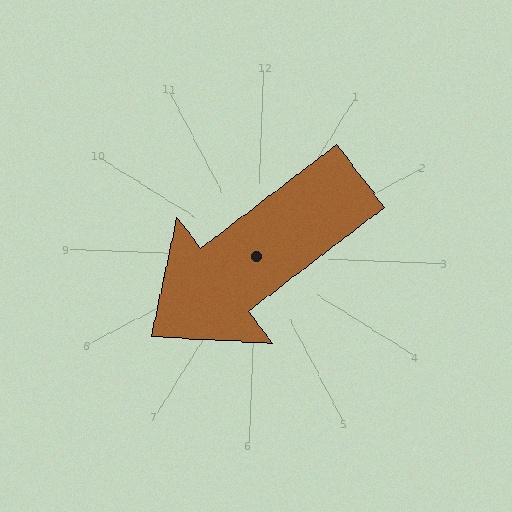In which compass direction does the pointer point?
Southwest.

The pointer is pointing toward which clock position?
Roughly 8 o'clock.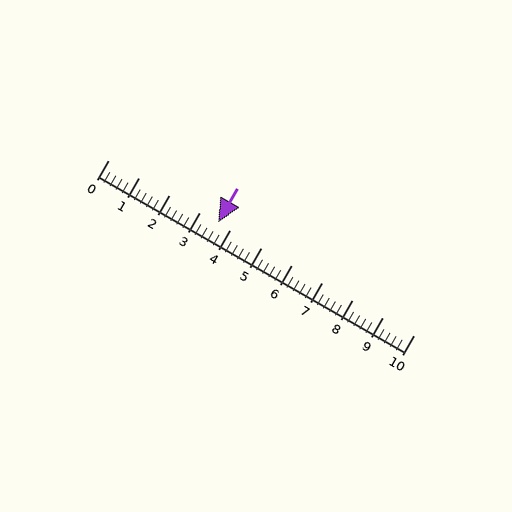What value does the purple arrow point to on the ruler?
The purple arrow points to approximately 3.6.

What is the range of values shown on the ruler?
The ruler shows values from 0 to 10.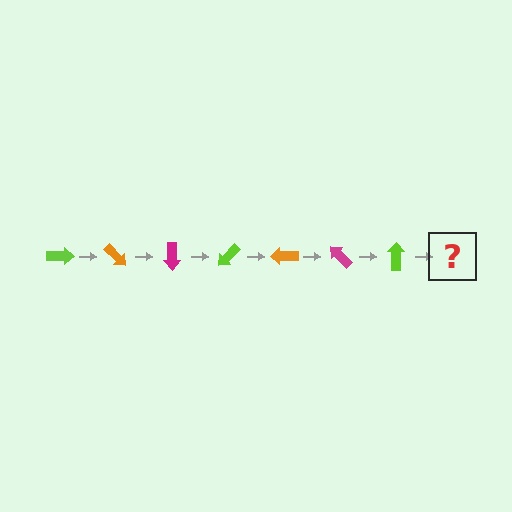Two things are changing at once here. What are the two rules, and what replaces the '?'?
The two rules are that it rotates 45 degrees each step and the color cycles through lime, orange, and magenta. The '?' should be an orange arrow, rotated 315 degrees from the start.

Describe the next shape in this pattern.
It should be an orange arrow, rotated 315 degrees from the start.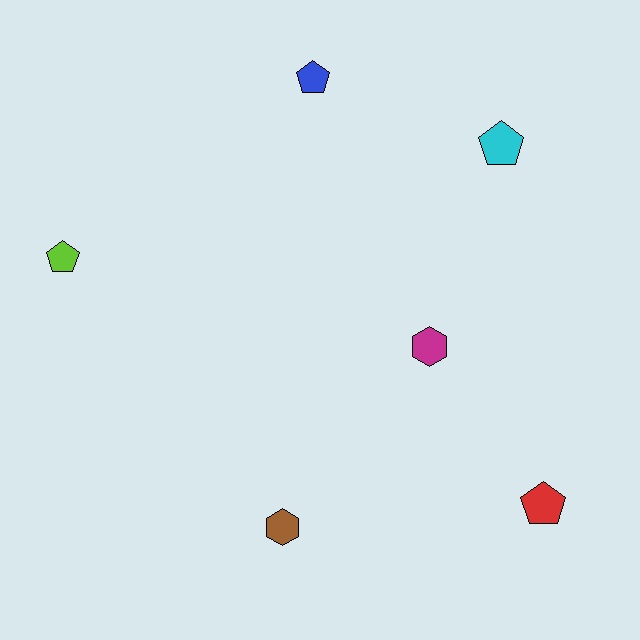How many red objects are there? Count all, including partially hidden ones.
There is 1 red object.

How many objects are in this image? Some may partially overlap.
There are 6 objects.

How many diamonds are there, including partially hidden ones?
There are no diamonds.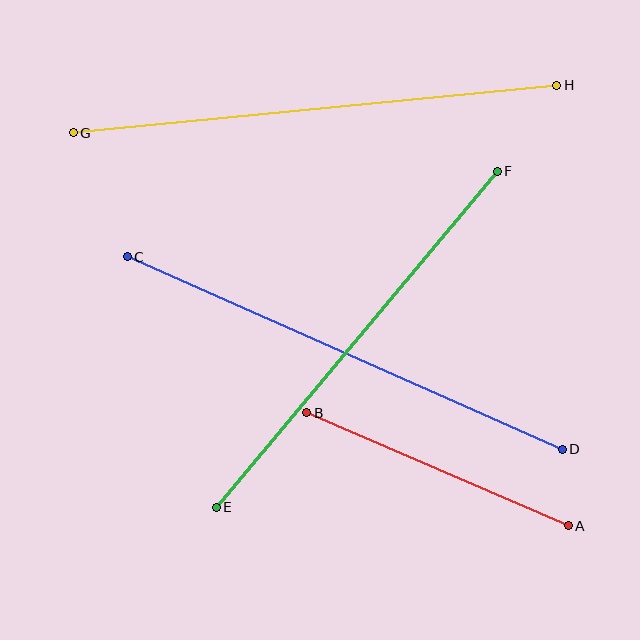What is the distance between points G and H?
The distance is approximately 486 pixels.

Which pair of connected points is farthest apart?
Points G and H are farthest apart.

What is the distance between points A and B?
The distance is approximately 285 pixels.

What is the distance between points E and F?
The distance is approximately 438 pixels.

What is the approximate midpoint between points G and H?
The midpoint is at approximately (315, 109) pixels.